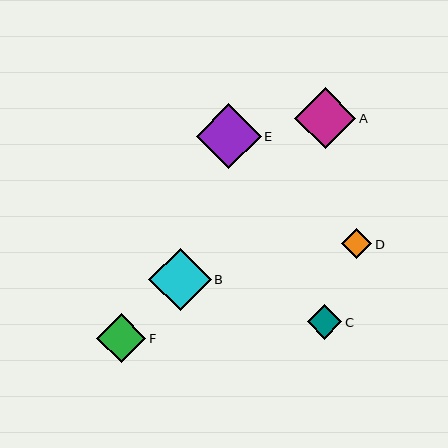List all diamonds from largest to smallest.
From largest to smallest: E, B, A, F, C, D.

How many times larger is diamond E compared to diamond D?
Diamond E is approximately 2.1 times the size of diamond D.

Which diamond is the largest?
Diamond E is the largest with a size of approximately 65 pixels.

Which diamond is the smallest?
Diamond D is the smallest with a size of approximately 30 pixels.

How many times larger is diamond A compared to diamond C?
Diamond A is approximately 1.8 times the size of diamond C.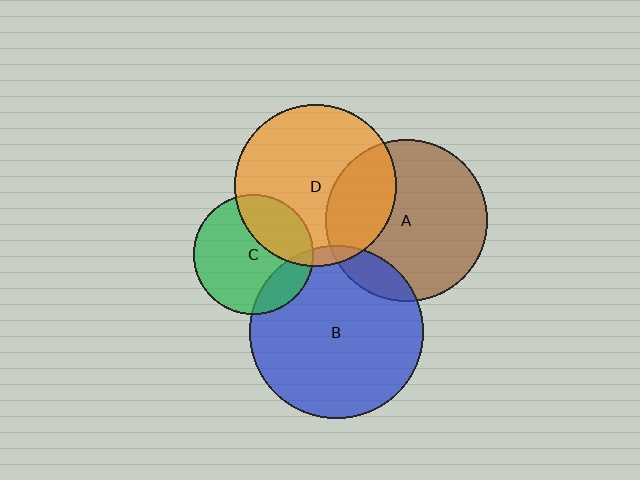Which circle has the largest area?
Circle B (blue).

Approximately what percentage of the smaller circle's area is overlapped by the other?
Approximately 5%.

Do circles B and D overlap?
Yes.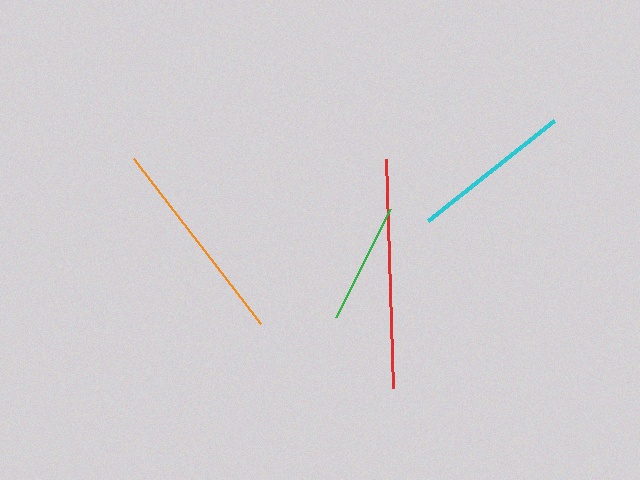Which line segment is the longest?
The red line is the longest at approximately 229 pixels.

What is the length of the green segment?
The green segment is approximately 121 pixels long.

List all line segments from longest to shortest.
From longest to shortest: red, orange, cyan, green.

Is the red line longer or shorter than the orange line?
The red line is longer than the orange line.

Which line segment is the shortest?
The green line is the shortest at approximately 121 pixels.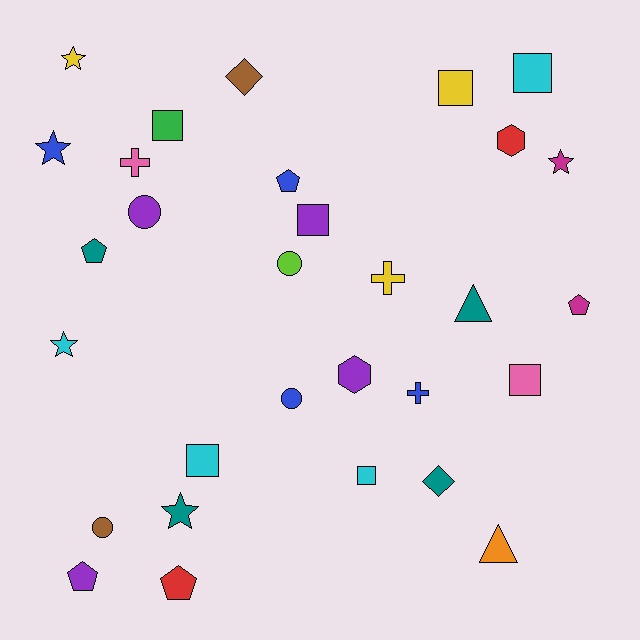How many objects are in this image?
There are 30 objects.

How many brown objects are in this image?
There are 2 brown objects.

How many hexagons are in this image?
There are 2 hexagons.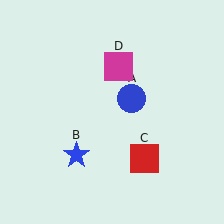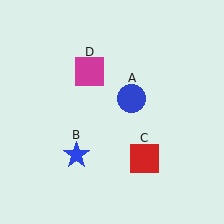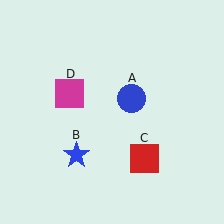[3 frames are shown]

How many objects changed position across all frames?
1 object changed position: magenta square (object D).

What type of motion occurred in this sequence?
The magenta square (object D) rotated counterclockwise around the center of the scene.